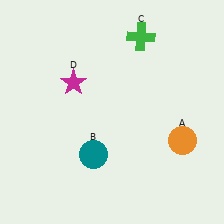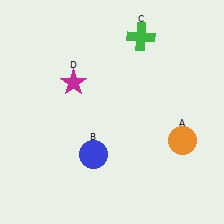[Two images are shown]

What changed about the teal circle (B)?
In Image 1, B is teal. In Image 2, it changed to blue.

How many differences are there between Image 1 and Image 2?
There is 1 difference between the two images.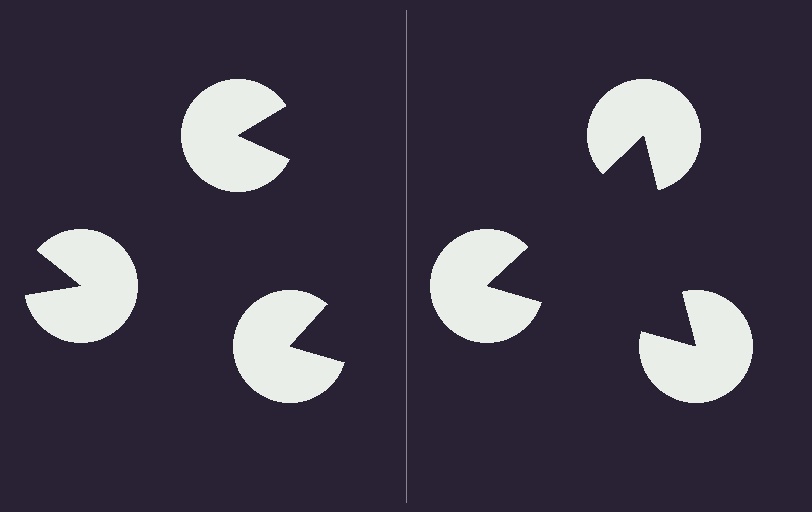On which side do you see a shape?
An illusory triangle appears on the right side. On the left side the wedge cuts are rotated, so no coherent shape forms.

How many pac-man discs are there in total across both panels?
6 — 3 on each side.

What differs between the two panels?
The pac-man discs are positioned identically on both sides; only the wedge orientations differ. On the right they align to a triangle; on the left they are misaligned.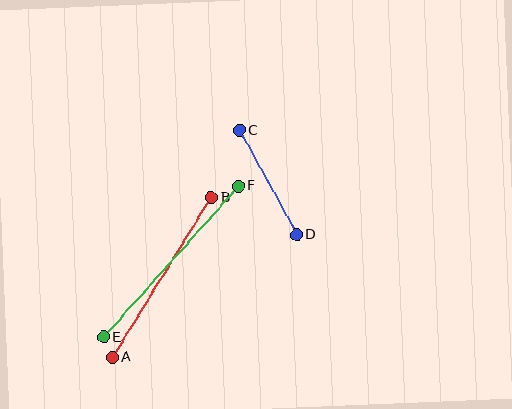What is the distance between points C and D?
The distance is approximately 119 pixels.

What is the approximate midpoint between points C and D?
The midpoint is at approximately (268, 183) pixels.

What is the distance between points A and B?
The distance is approximately 188 pixels.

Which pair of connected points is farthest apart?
Points E and F are farthest apart.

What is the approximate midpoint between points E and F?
The midpoint is at approximately (171, 262) pixels.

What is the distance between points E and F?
The distance is approximately 202 pixels.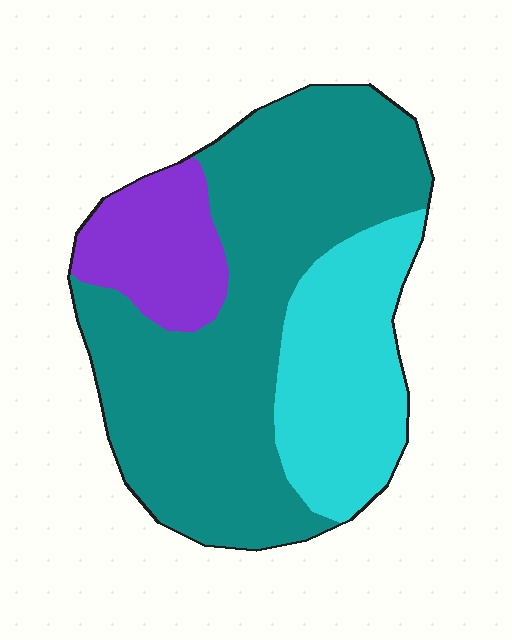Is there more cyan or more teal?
Teal.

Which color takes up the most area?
Teal, at roughly 60%.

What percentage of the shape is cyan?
Cyan takes up about one quarter (1/4) of the shape.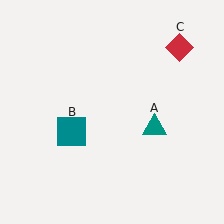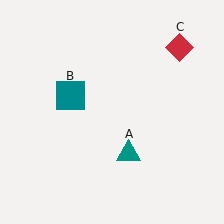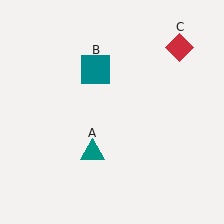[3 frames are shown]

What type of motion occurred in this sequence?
The teal triangle (object A), teal square (object B) rotated clockwise around the center of the scene.